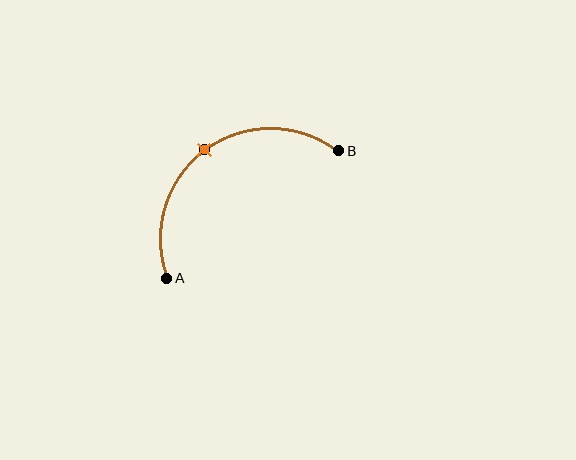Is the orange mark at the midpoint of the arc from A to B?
Yes. The orange mark lies on the arc at equal arc-length from both A and B — it is the arc midpoint.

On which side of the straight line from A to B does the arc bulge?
The arc bulges above and to the left of the straight line connecting A and B.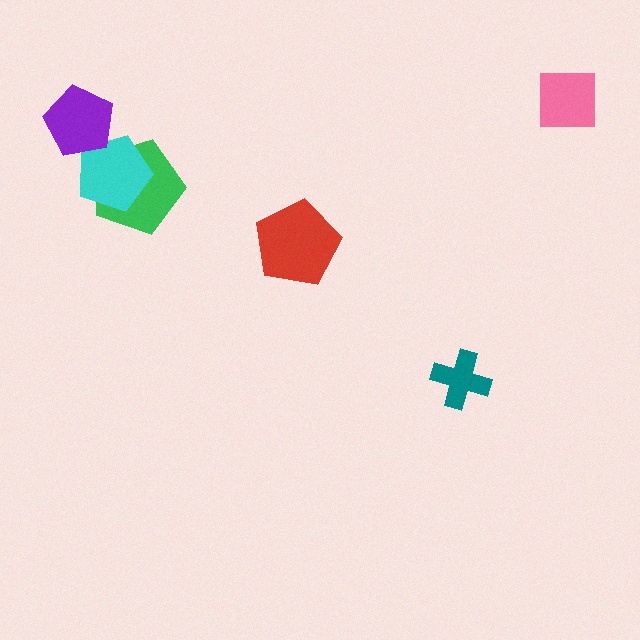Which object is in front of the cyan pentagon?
The purple pentagon is in front of the cyan pentagon.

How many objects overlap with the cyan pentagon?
2 objects overlap with the cyan pentagon.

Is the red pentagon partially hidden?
No, no other shape covers it.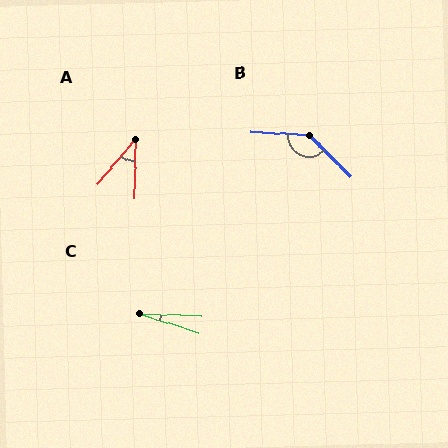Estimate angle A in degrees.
Approximately 39 degrees.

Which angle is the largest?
B, at approximately 138 degrees.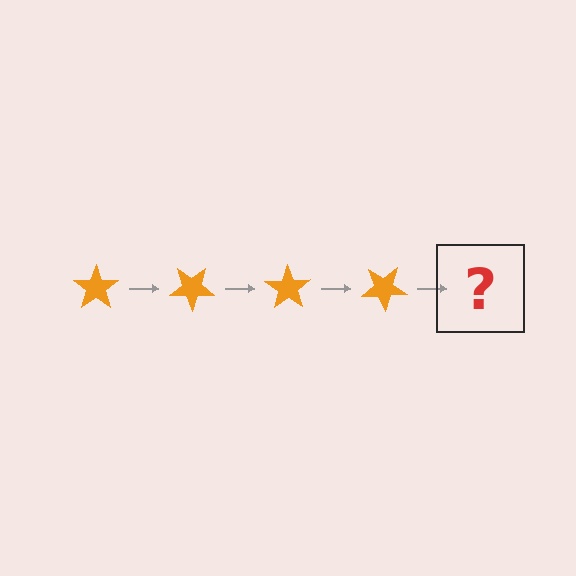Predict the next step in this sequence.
The next step is an orange star rotated 140 degrees.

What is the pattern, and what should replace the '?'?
The pattern is that the star rotates 35 degrees each step. The '?' should be an orange star rotated 140 degrees.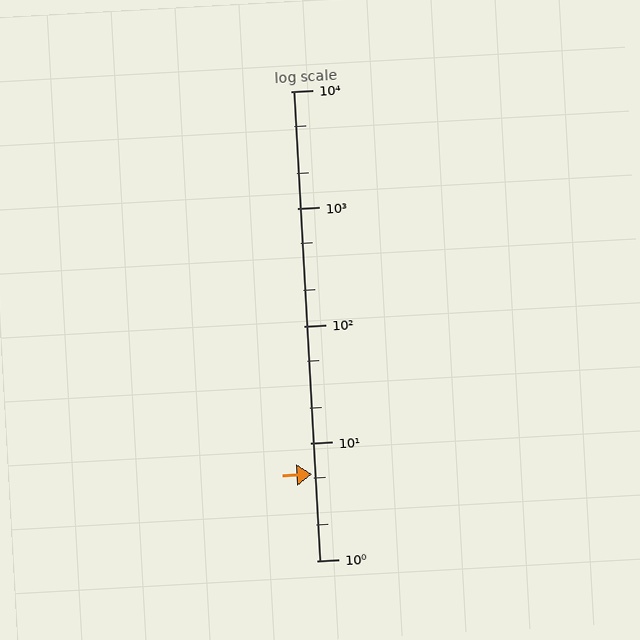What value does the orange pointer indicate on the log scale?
The pointer indicates approximately 5.4.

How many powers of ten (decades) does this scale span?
The scale spans 4 decades, from 1 to 10000.